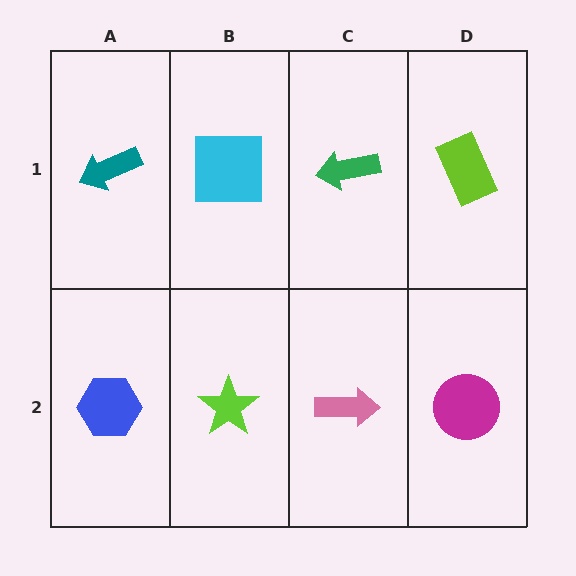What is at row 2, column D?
A magenta circle.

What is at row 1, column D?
A lime rectangle.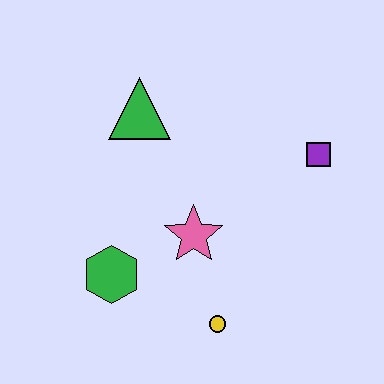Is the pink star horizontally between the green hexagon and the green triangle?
No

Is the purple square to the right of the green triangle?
Yes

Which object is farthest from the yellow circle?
The green triangle is farthest from the yellow circle.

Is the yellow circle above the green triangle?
No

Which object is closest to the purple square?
The pink star is closest to the purple square.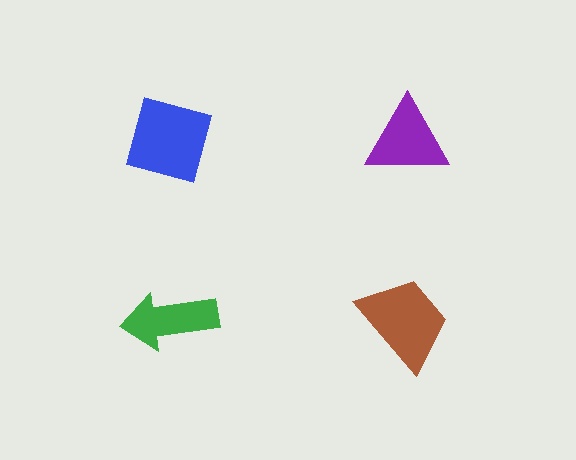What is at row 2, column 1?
A green arrow.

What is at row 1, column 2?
A purple triangle.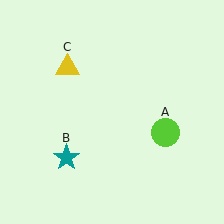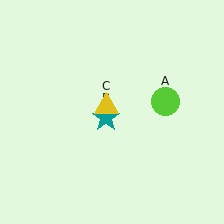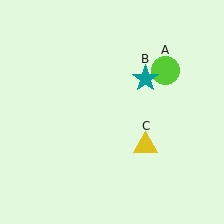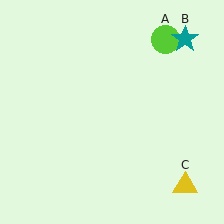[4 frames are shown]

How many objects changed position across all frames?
3 objects changed position: lime circle (object A), teal star (object B), yellow triangle (object C).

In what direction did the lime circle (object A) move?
The lime circle (object A) moved up.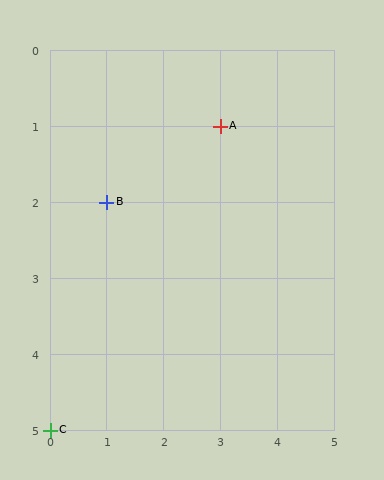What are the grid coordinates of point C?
Point C is at grid coordinates (0, 5).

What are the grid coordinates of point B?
Point B is at grid coordinates (1, 2).